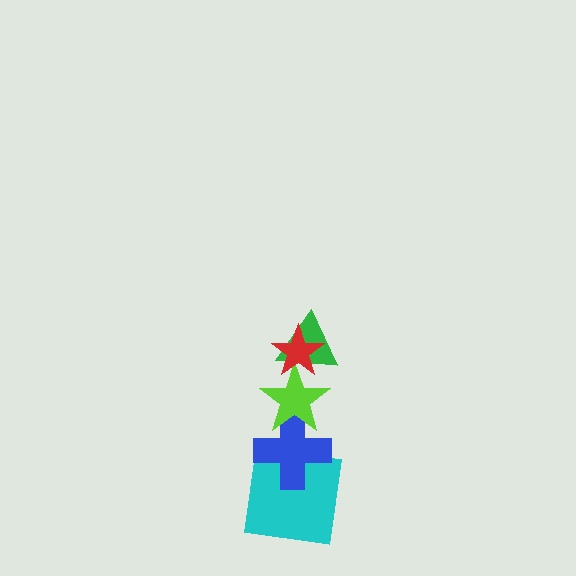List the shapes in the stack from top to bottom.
From top to bottom: the red star, the green triangle, the lime star, the blue cross, the cyan square.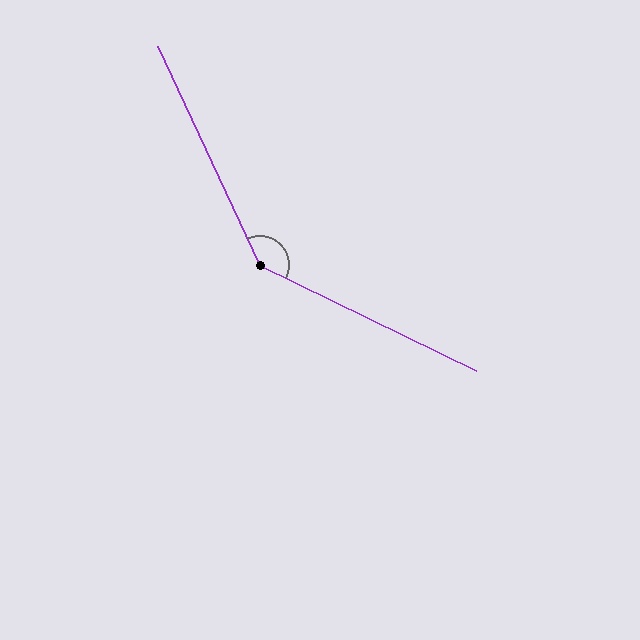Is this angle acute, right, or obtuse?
It is obtuse.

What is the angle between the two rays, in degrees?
Approximately 141 degrees.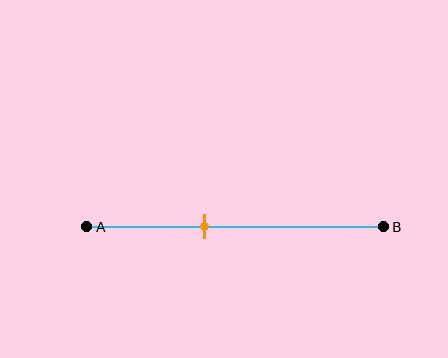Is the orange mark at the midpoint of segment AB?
No, the mark is at about 40% from A, not at the 50% midpoint.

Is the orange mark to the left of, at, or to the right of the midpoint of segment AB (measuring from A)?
The orange mark is to the left of the midpoint of segment AB.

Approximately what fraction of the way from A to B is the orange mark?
The orange mark is approximately 40% of the way from A to B.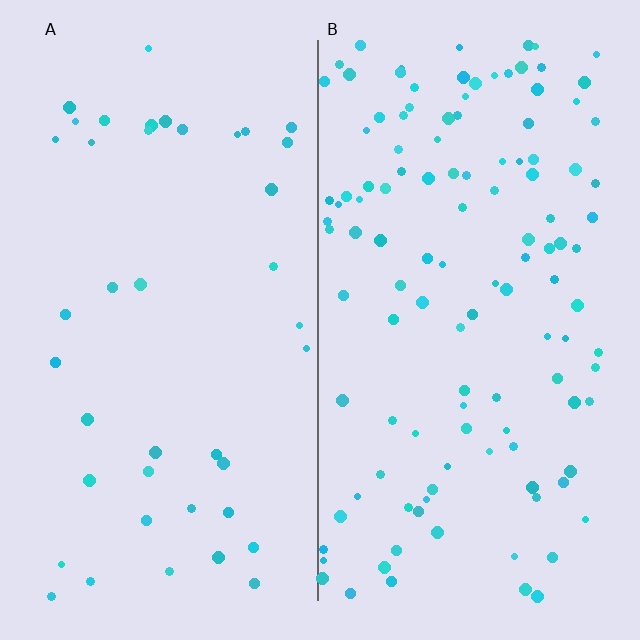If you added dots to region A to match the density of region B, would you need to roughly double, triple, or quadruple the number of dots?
Approximately triple.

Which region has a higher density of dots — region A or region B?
B (the right).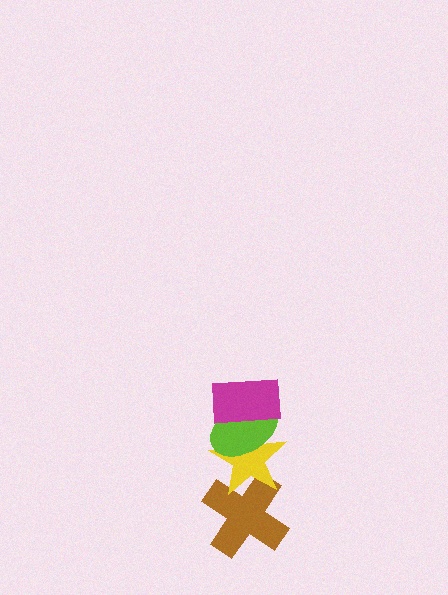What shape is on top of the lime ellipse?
The magenta rectangle is on top of the lime ellipse.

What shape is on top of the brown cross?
The yellow star is on top of the brown cross.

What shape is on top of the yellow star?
The lime ellipse is on top of the yellow star.